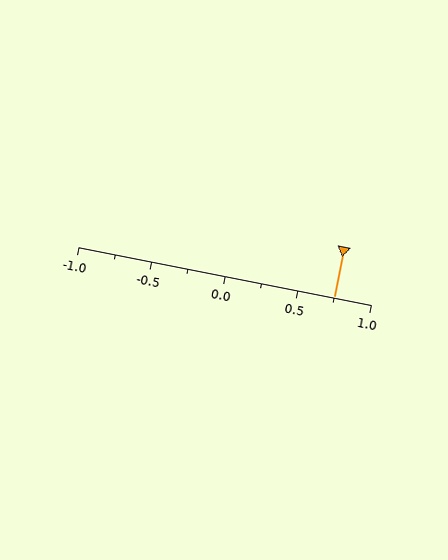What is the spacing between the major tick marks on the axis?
The major ticks are spaced 0.5 apart.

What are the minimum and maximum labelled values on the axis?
The axis runs from -1.0 to 1.0.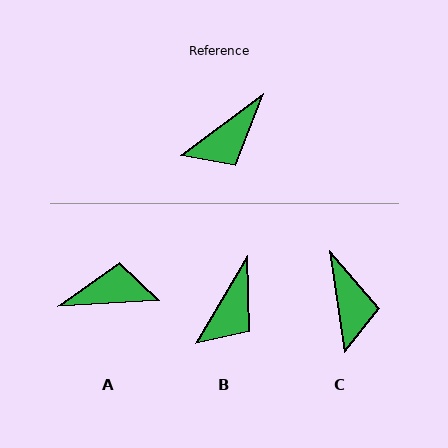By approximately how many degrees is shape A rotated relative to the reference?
Approximately 146 degrees counter-clockwise.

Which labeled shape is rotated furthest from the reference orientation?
A, about 146 degrees away.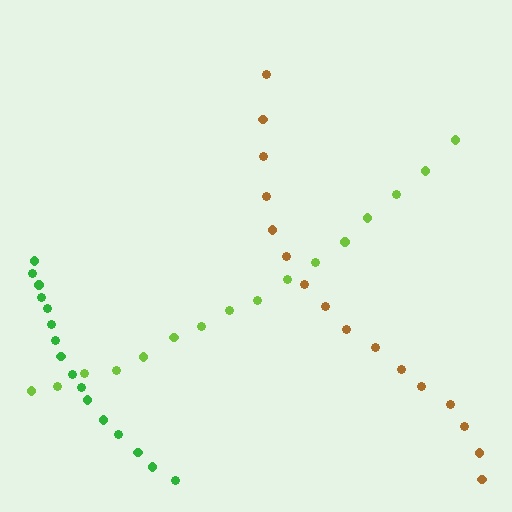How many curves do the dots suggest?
There are 3 distinct paths.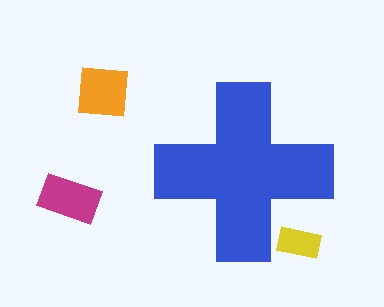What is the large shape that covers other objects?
A blue cross.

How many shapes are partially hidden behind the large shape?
1 shape is partially hidden.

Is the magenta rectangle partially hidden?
No, the magenta rectangle is fully visible.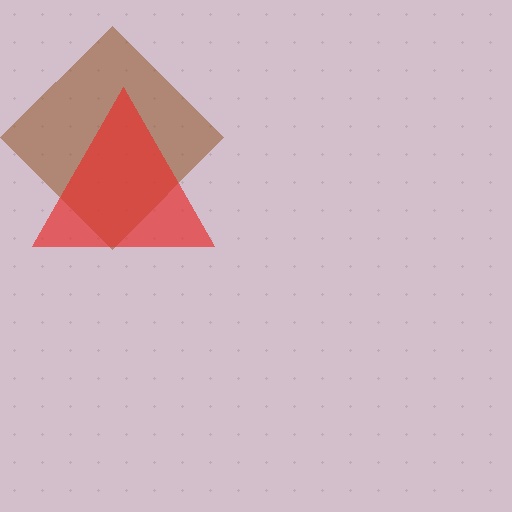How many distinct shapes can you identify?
There are 2 distinct shapes: a brown diamond, a red triangle.